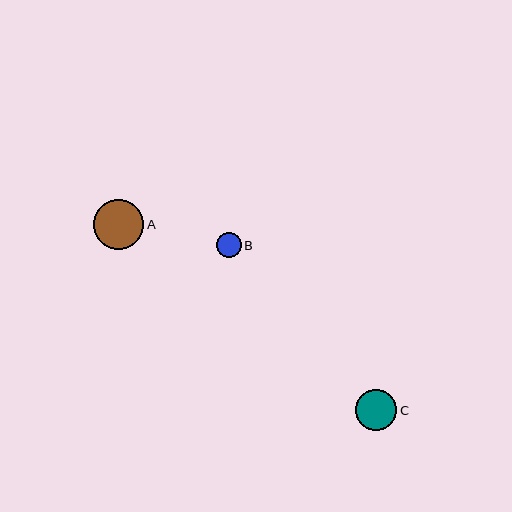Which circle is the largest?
Circle A is the largest with a size of approximately 50 pixels.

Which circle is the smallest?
Circle B is the smallest with a size of approximately 24 pixels.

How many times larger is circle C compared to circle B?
Circle C is approximately 1.7 times the size of circle B.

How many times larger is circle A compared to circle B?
Circle A is approximately 2.0 times the size of circle B.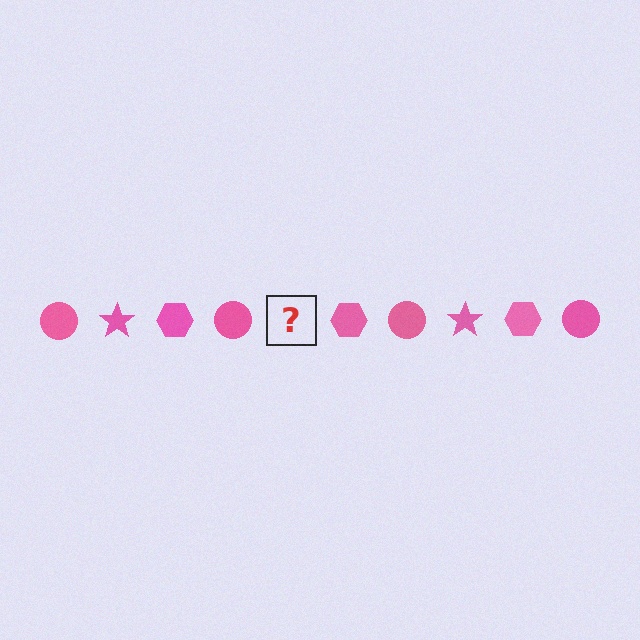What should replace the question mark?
The question mark should be replaced with a pink star.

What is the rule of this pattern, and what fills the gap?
The rule is that the pattern cycles through circle, star, hexagon shapes in pink. The gap should be filled with a pink star.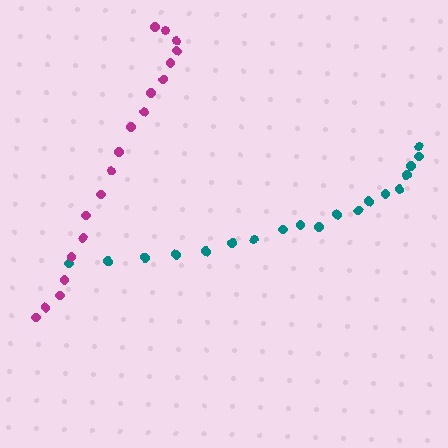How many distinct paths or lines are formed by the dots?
There are 2 distinct paths.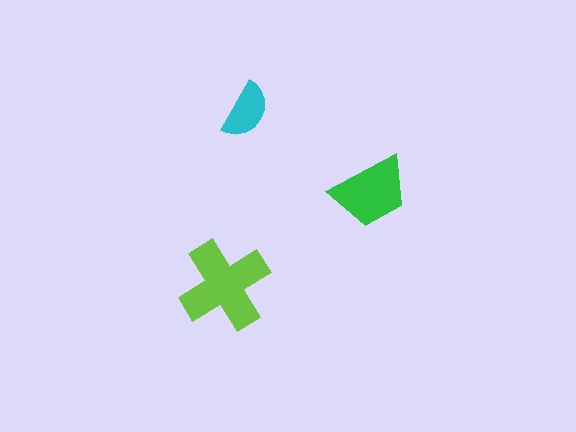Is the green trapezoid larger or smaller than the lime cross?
Smaller.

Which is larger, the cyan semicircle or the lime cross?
The lime cross.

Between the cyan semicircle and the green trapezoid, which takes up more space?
The green trapezoid.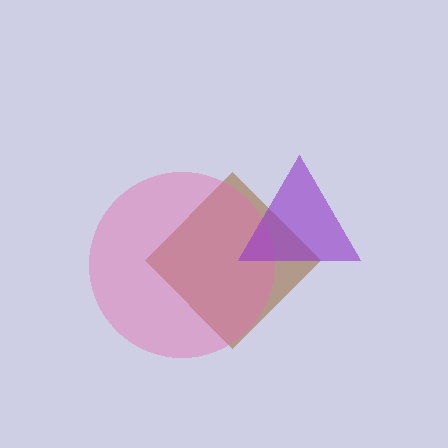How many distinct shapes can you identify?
There are 3 distinct shapes: a brown diamond, a pink circle, a purple triangle.